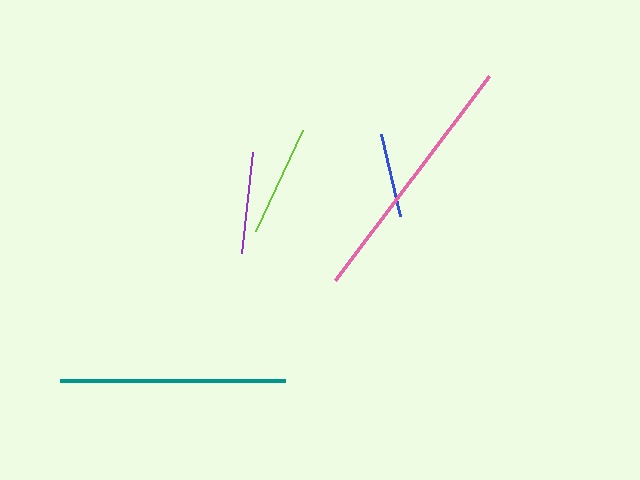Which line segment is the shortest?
The blue line is the shortest at approximately 83 pixels.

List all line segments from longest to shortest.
From longest to shortest: pink, teal, lime, purple, blue.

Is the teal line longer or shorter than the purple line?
The teal line is longer than the purple line.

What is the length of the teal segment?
The teal segment is approximately 225 pixels long.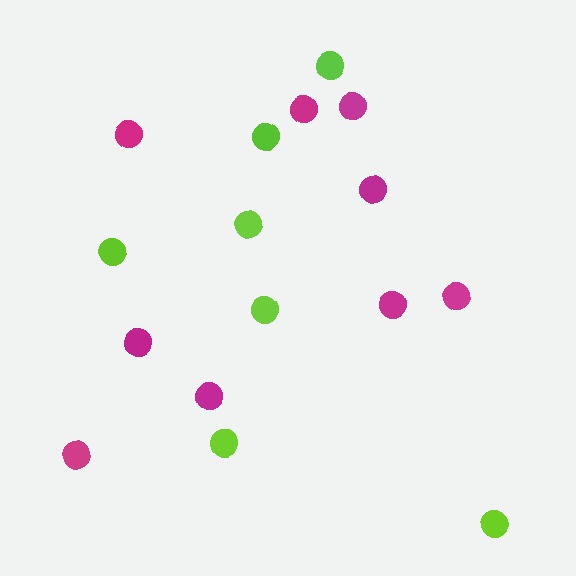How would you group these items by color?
There are 2 groups: one group of magenta circles (9) and one group of lime circles (7).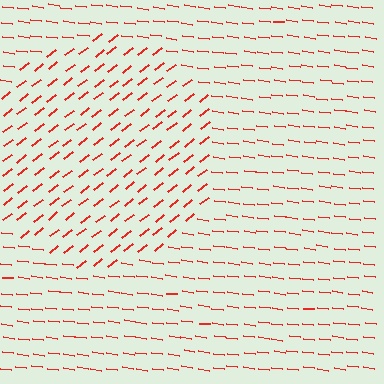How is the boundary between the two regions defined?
The boundary is defined purely by a change in line orientation (approximately 45 degrees difference). All lines are the same color and thickness.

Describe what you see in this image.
The image is filled with small red line segments. A circle region in the image has lines oriented differently from the surrounding lines, creating a visible texture boundary.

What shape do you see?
I see a circle.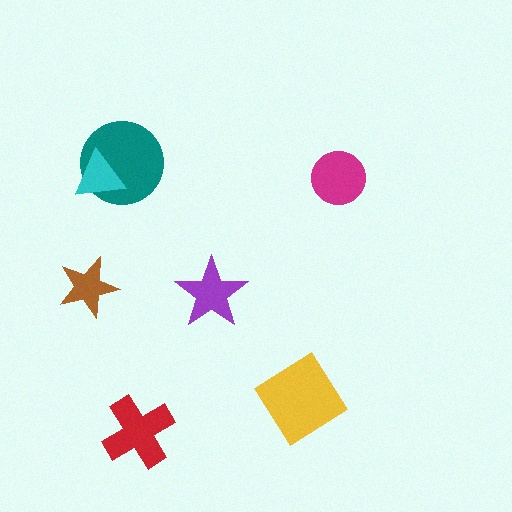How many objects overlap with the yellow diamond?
0 objects overlap with the yellow diamond.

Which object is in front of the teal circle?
The cyan triangle is in front of the teal circle.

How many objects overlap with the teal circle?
1 object overlaps with the teal circle.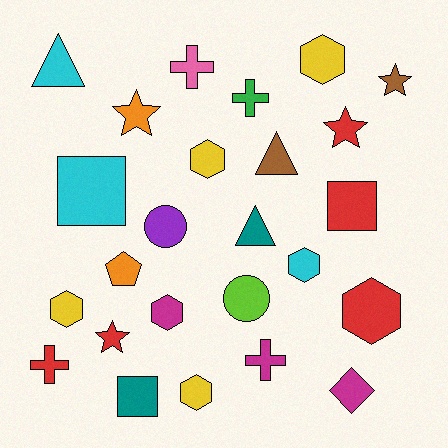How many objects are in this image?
There are 25 objects.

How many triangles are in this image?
There are 3 triangles.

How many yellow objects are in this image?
There are 4 yellow objects.